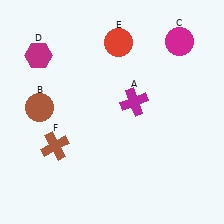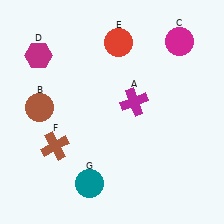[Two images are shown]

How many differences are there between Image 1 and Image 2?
There is 1 difference between the two images.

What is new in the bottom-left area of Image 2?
A teal circle (G) was added in the bottom-left area of Image 2.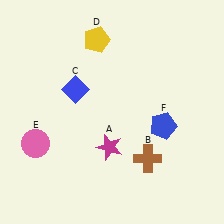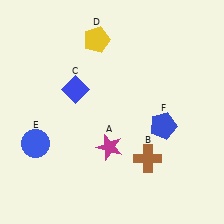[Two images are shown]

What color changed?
The circle (E) changed from pink in Image 1 to blue in Image 2.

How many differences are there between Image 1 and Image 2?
There is 1 difference between the two images.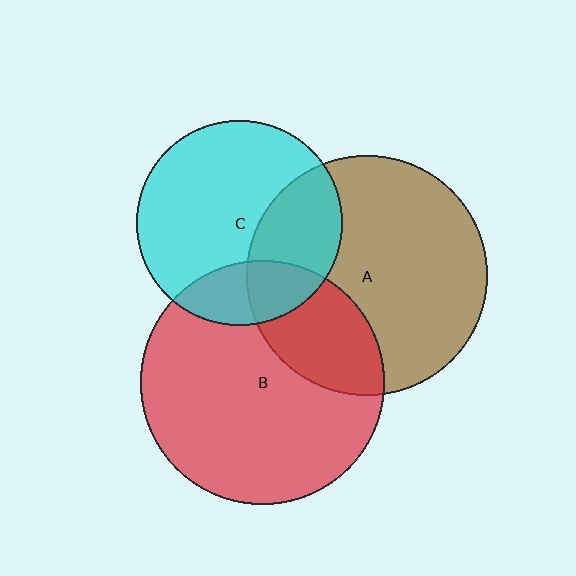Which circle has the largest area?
Circle B (red).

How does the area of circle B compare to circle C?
Approximately 1.4 times.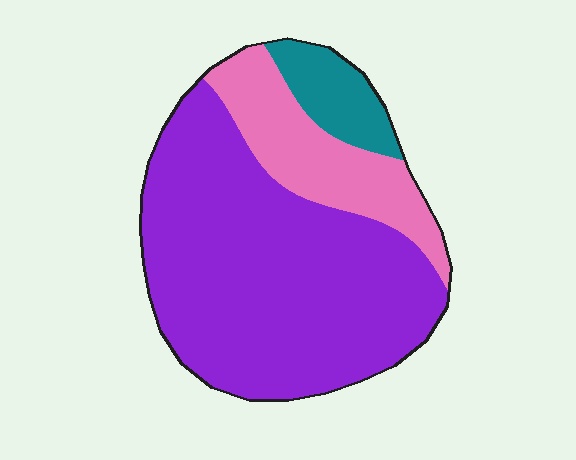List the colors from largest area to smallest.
From largest to smallest: purple, pink, teal.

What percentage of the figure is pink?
Pink covers 21% of the figure.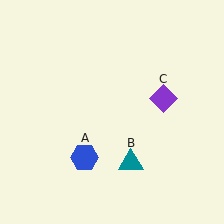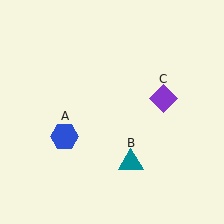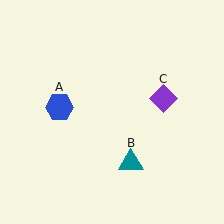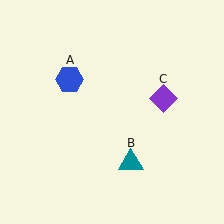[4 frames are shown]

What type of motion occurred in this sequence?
The blue hexagon (object A) rotated clockwise around the center of the scene.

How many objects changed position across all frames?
1 object changed position: blue hexagon (object A).